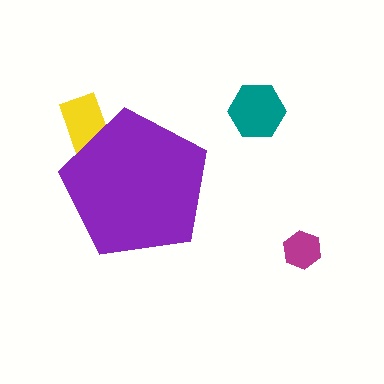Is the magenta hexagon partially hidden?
No, the magenta hexagon is fully visible.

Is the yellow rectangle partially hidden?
Yes, the yellow rectangle is partially hidden behind the purple pentagon.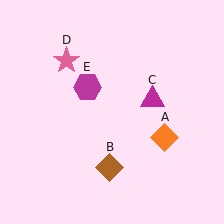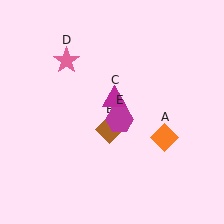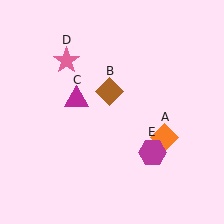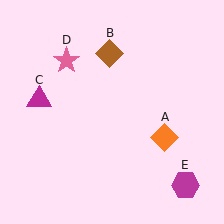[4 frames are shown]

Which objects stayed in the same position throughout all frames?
Orange diamond (object A) and pink star (object D) remained stationary.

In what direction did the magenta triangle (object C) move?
The magenta triangle (object C) moved left.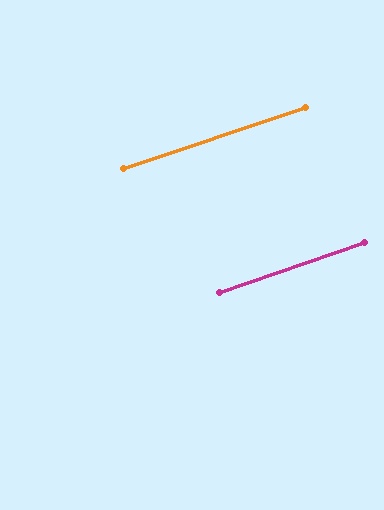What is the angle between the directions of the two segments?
Approximately 1 degree.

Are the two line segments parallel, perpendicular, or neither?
Parallel — their directions differ by only 0.7°.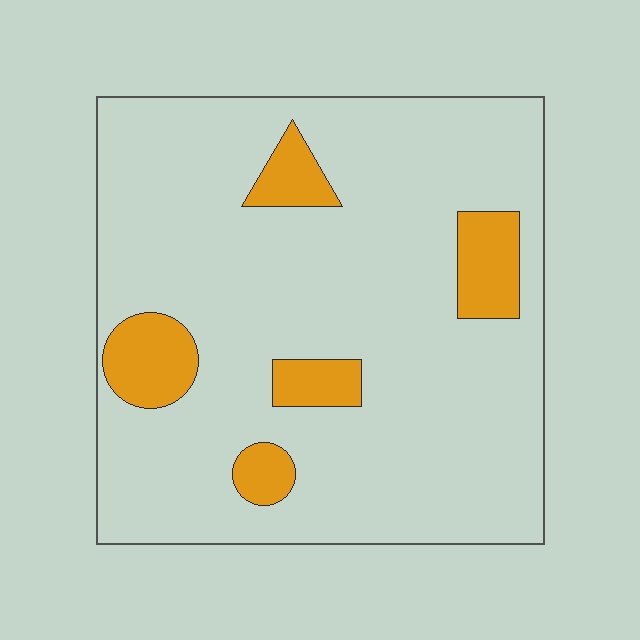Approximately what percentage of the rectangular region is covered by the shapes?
Approximately 15%.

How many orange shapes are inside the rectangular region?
5.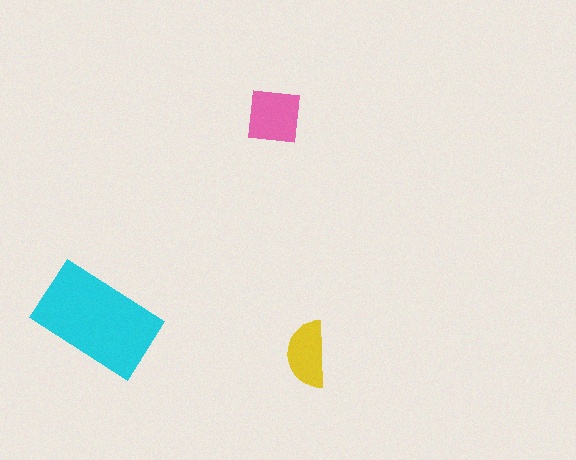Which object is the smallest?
The yellow semicircle.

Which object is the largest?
The cyan rectangle.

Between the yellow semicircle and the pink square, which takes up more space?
The pink square.